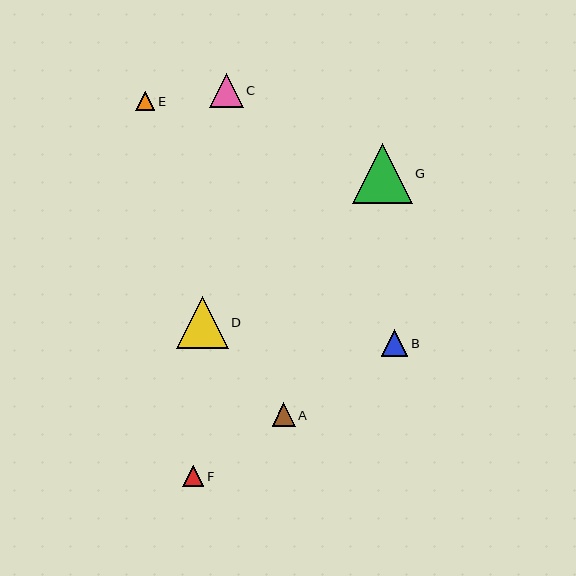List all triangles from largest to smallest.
From largest to smallest: G, D, C, B, A, F, E.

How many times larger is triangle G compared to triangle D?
Triangle G is approximately 1.2 times the size of triangle D.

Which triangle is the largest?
Triangle G is the largest with a size of approximately 60 pixels.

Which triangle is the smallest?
Triangle E is the smallest with a size of approximately 19 pixels.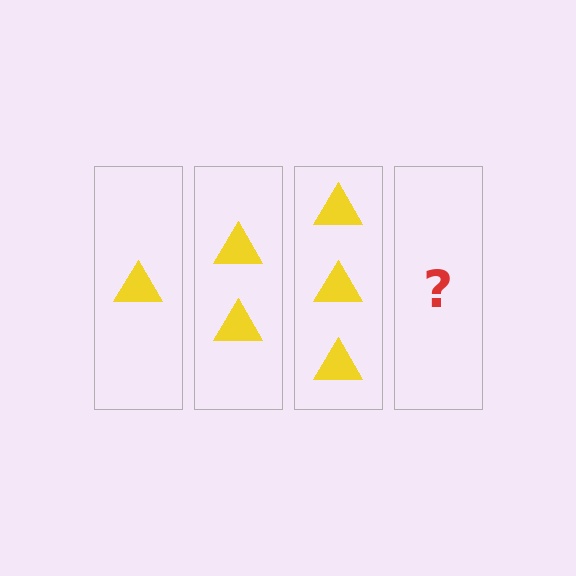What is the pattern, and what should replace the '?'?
The pattern is that each step adds one more triangle. The '?' should be 4 triangles.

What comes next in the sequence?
The next element should be 4 triangles.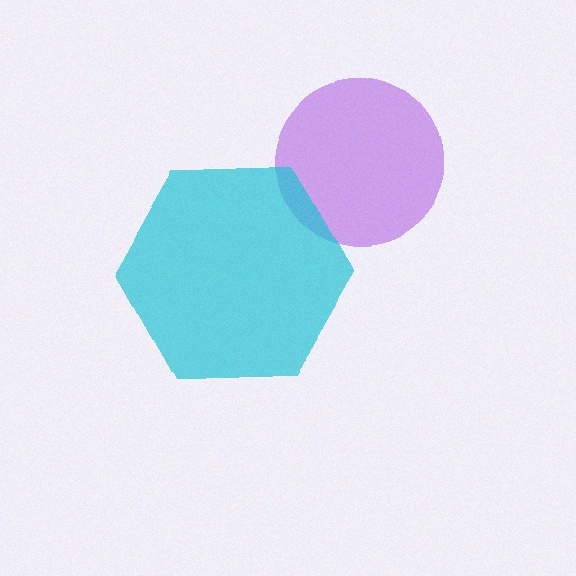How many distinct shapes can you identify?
There are 2 distinct shapes: a purple circle, a cyan hexagon.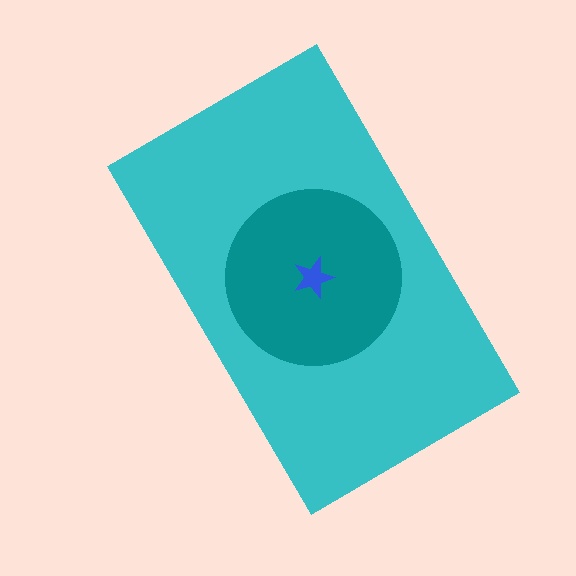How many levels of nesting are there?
3.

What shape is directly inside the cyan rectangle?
The teal circle.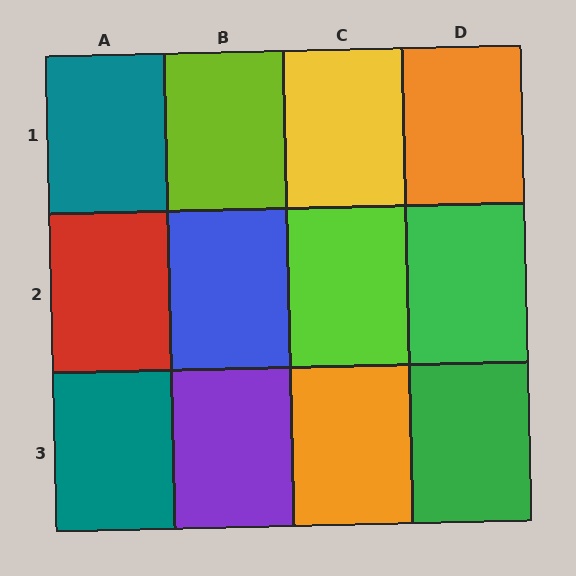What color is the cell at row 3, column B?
Purple.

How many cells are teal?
2 cells are teal.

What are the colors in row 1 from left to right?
Teal, lime, yellow, orange.